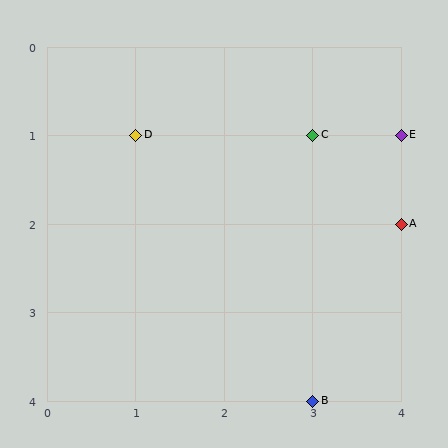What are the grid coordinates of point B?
Point B is at grid coordinates (3, 4).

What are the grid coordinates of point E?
Point E is at grid coordinates (4, 1).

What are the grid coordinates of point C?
Point C is at grid coordinates (3, 1).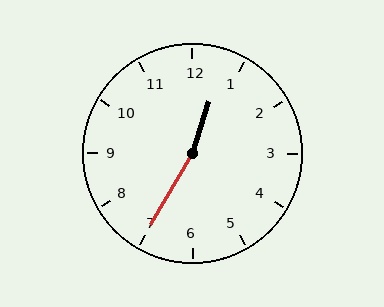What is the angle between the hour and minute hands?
Approximately 168 degrees.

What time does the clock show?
12:35.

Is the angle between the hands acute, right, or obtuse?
It is obtuse.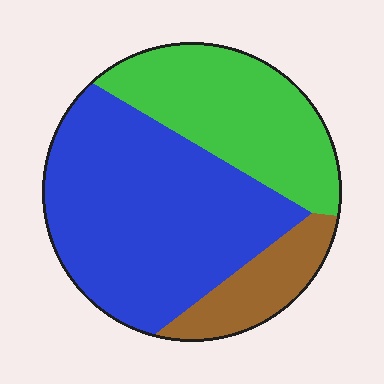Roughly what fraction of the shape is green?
Green takes up between a quarter and a half of the shape.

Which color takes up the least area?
Brown, at roughly 15%.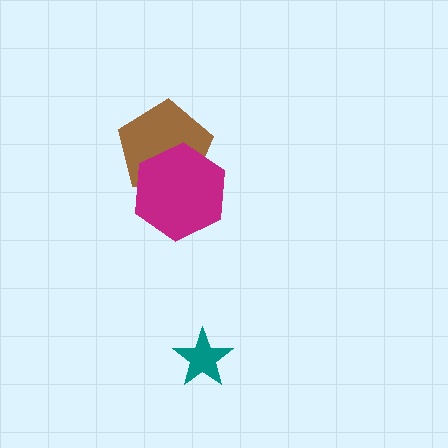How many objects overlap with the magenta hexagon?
1 object overlaps with the magenta hexagon.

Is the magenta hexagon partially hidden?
No, no other shape covers it.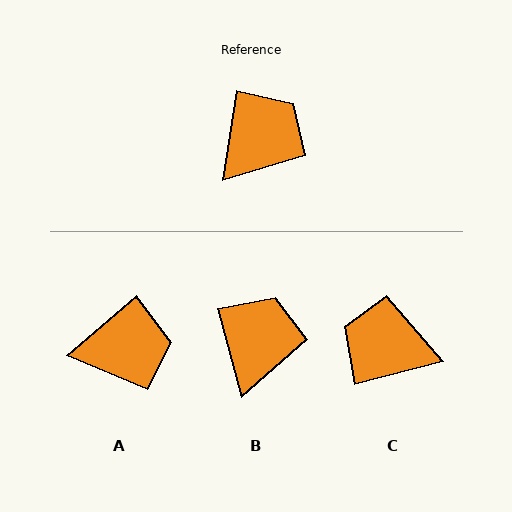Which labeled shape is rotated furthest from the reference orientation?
C, about 114 degrees away.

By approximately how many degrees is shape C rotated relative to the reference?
Approximately 114 degrees counter-clockwise.